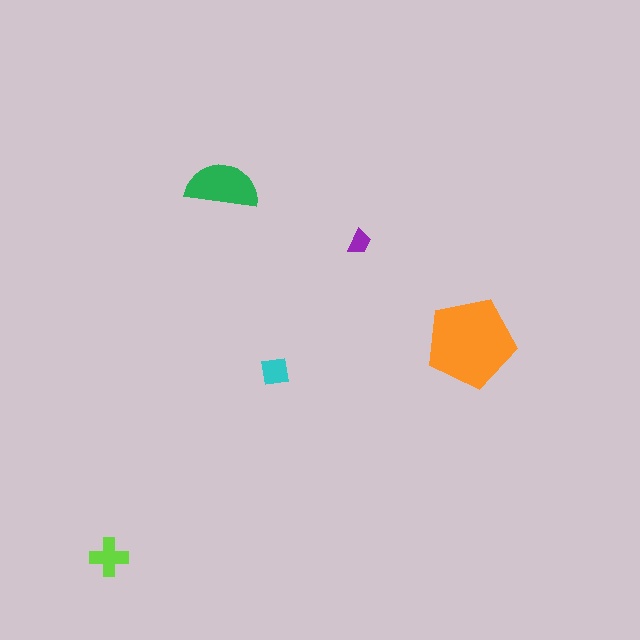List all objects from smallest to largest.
The purple trapezoid, the cyan square, the lime cross, the green semicircle, the orange pentagon.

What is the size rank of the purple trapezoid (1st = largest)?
5th.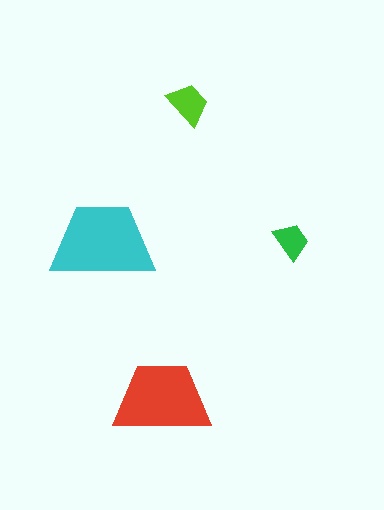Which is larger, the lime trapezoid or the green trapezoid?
The lime one.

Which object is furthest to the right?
The green trapezoid is rightmost.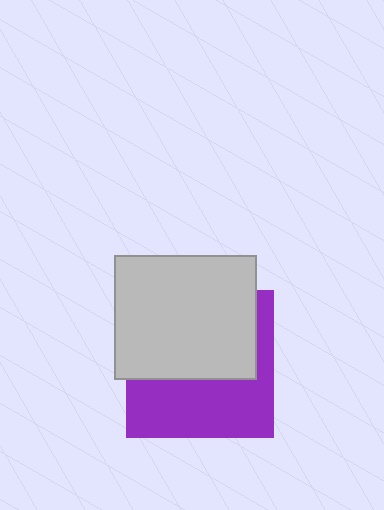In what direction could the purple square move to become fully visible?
The purple square could move down. That would shift it out from behind the light gray rectangle entirely.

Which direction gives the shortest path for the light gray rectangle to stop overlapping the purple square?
Moving up gives the shortest separation.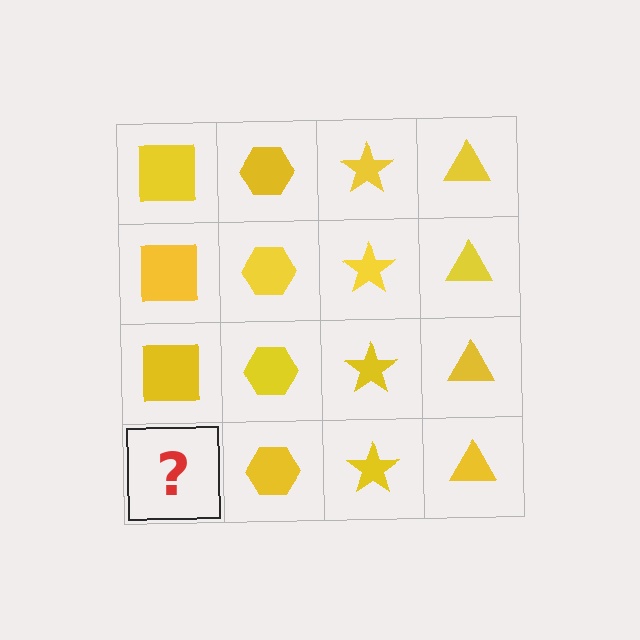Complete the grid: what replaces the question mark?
The question mark should be replaced with a yellow square.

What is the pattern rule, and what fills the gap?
The rule is that each column has a consistent shape. The gap should be filled with a yellow square.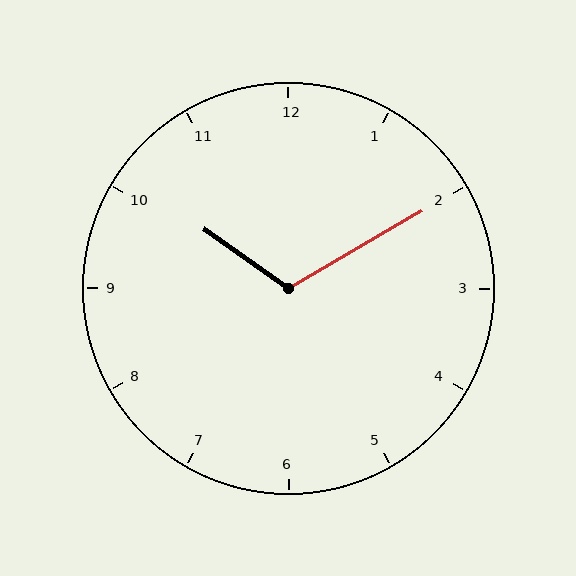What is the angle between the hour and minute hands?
Approximately 115 degrees.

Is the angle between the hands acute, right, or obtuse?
It is obtuse.